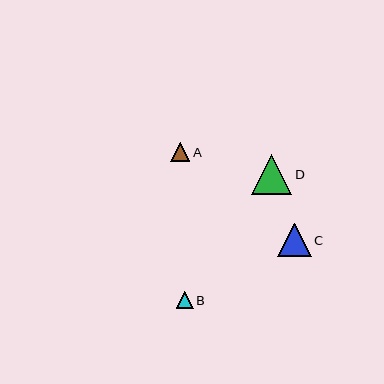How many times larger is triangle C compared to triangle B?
Triangle C is approximately 1.9 times the size of triangle B.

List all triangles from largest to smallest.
From largest to smallest: D, C, A, B.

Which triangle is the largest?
Triangle D is the largest with a size of approximately 40 pixels.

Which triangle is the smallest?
Triangle B is the smallest with a size of approximately 17 pixels.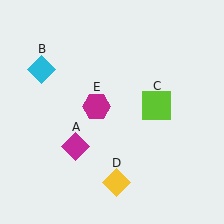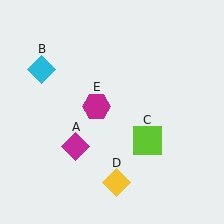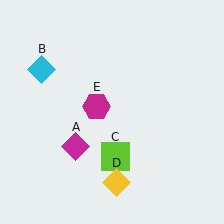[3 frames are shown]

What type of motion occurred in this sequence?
The lime square (object C) rotated clockwise around the center of the scene.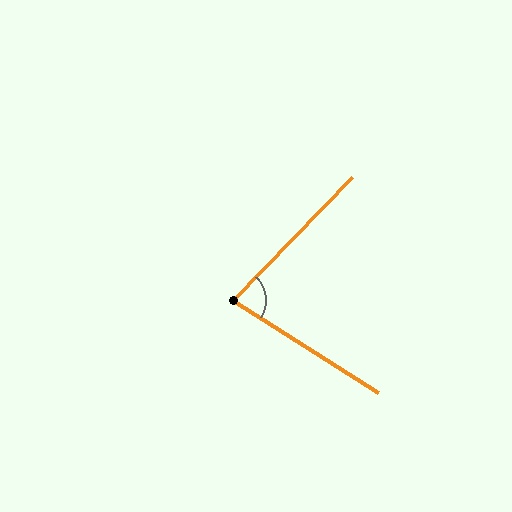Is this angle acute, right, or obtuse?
It is acute.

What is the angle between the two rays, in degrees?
Approximately 78 degrees.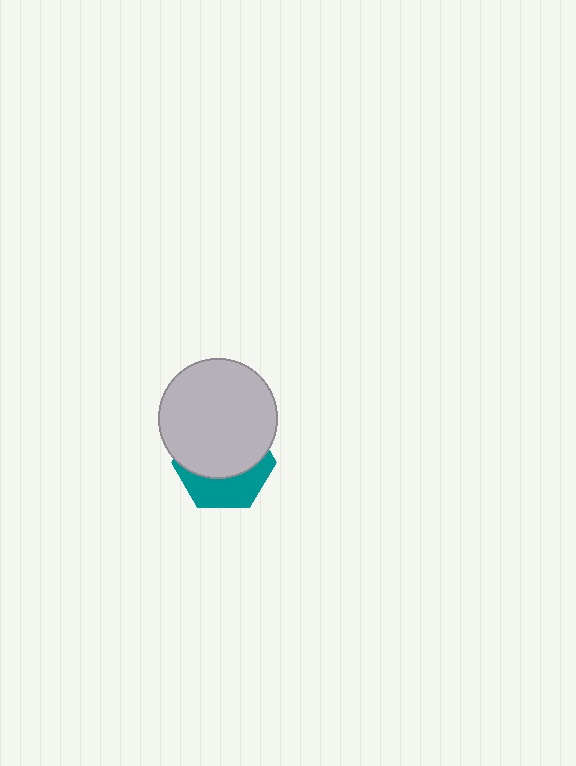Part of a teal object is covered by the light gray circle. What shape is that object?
It is a hexagon.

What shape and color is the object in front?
The object in front is a light gray circle.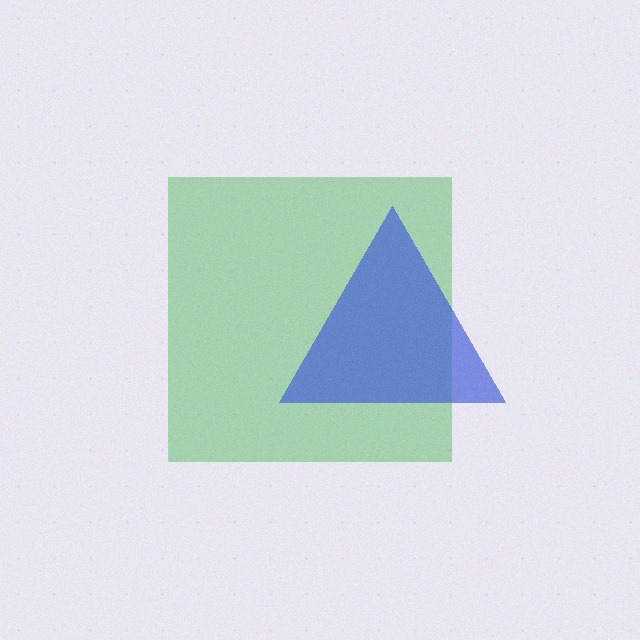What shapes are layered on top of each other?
The layered shapes are: a green square, a blue triangle.